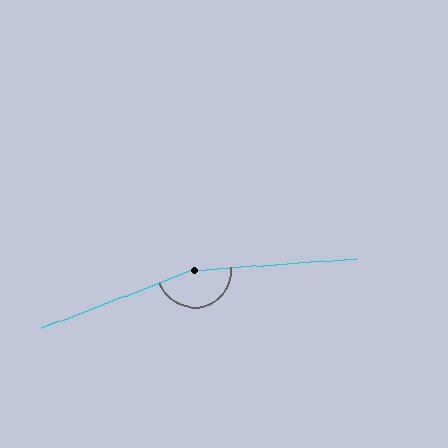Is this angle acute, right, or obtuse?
It is obtuse.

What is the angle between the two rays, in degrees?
Approximately 163 degrees.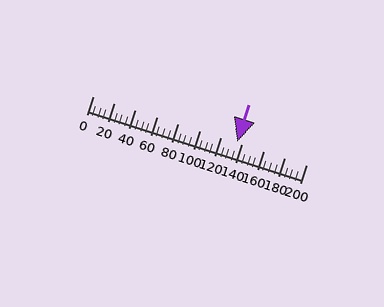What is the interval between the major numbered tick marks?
The major tick marks are spaced 20 units apart.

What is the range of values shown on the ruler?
The ruler shows values from 0 to 200.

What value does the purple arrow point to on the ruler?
The purple arrow points to approximately 136.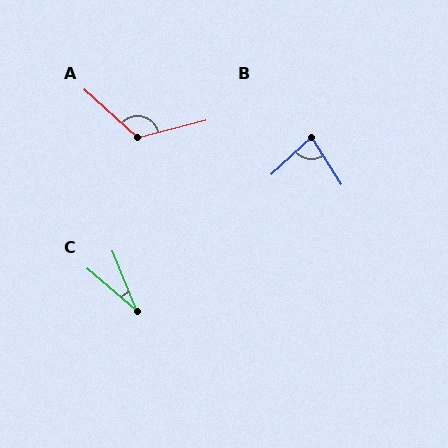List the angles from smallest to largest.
C (27°), B (79°), A (124°).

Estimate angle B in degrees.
Approximately 79 degrees.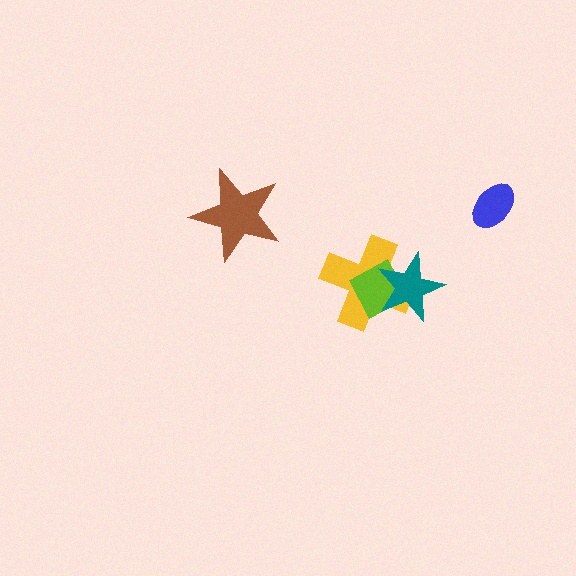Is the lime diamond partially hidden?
Yes, it is partially covered by another shape.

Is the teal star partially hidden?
No, no other shape covers it.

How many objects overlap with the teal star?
2 objects overlap with the teal star.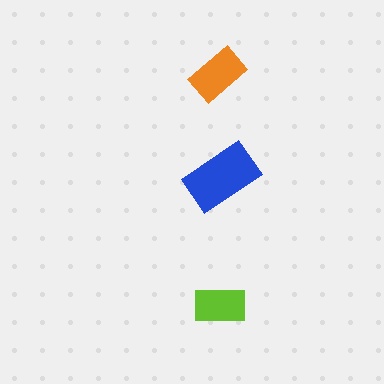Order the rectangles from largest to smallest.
the blue one, the orange one, the lime one.